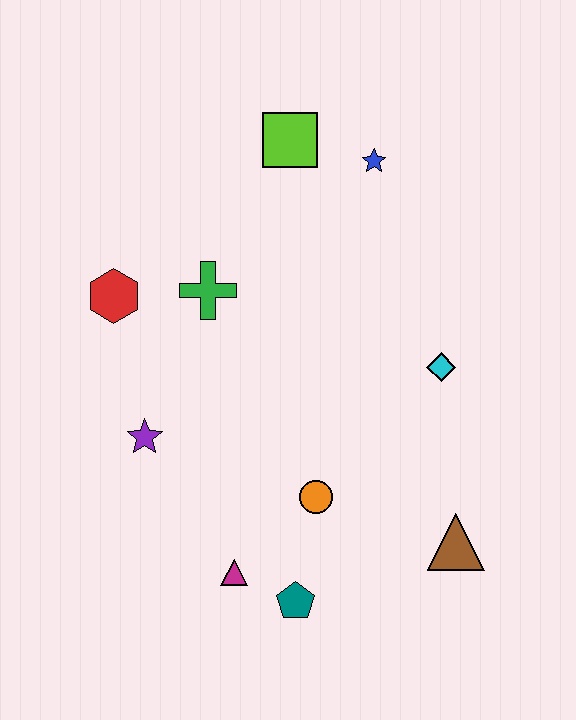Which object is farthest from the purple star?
The blue star is farthest from the purple star.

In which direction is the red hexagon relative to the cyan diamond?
The red hexagon is to the left of the cyan diamond.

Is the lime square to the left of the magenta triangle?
No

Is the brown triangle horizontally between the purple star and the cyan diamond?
No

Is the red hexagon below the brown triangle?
No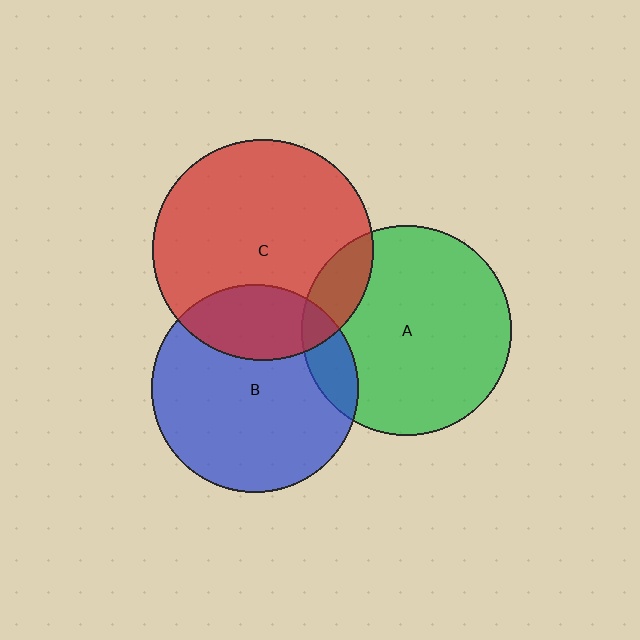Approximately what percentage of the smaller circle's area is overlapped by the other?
Approximately 10%.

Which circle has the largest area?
Circle C (red).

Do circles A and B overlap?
Yes.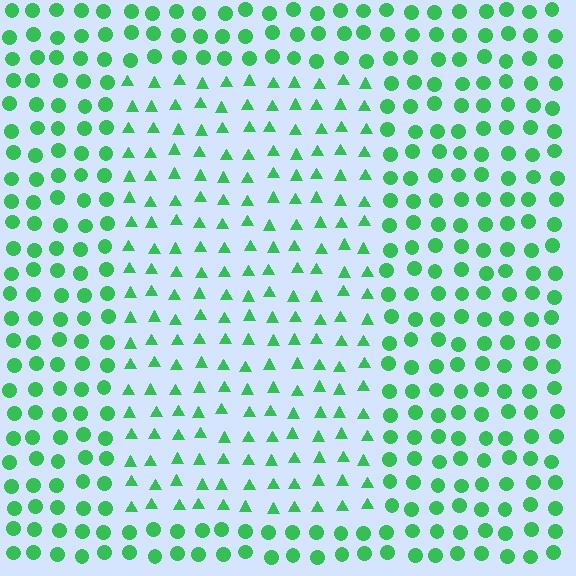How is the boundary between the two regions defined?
The boundary is defined by a change in element shape: triangles inside vs. circles outside. All elements share the same color and spacing.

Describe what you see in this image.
The image is filled with small green elements arranged in a uniform grid. A rectangle-shaped region contains triangles, while the surrounding area contains circles. The boundary is defined purely by the change in element shape.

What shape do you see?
I see a rectangle.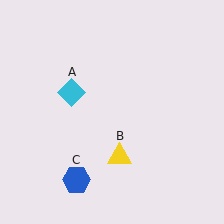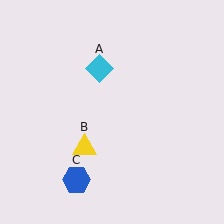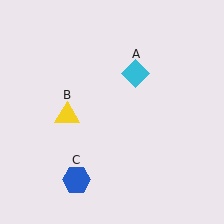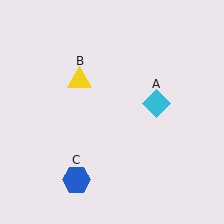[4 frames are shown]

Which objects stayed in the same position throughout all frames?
Blue hexagon (object C) remained stationary.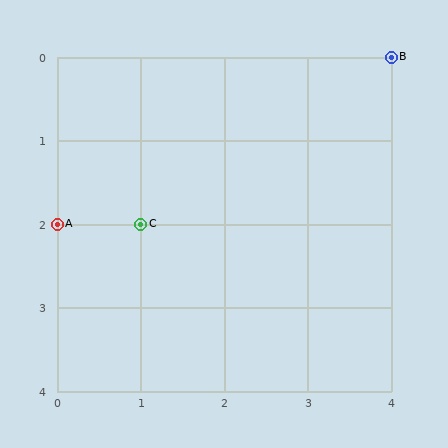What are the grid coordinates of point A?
Point A is at grid coordinates (0, 2).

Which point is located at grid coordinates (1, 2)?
Point C is at (1, 2).